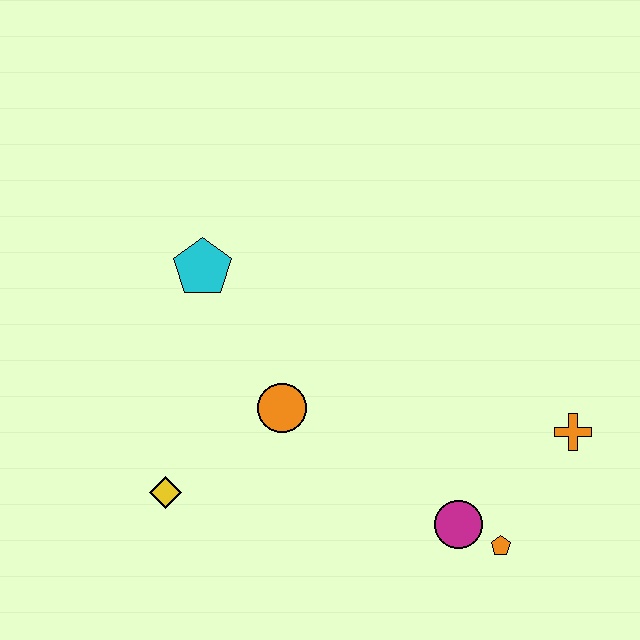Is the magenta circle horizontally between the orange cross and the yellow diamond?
Yes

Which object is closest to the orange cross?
The orange pentagon is closest to the orange cross.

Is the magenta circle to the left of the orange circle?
No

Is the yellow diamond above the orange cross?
No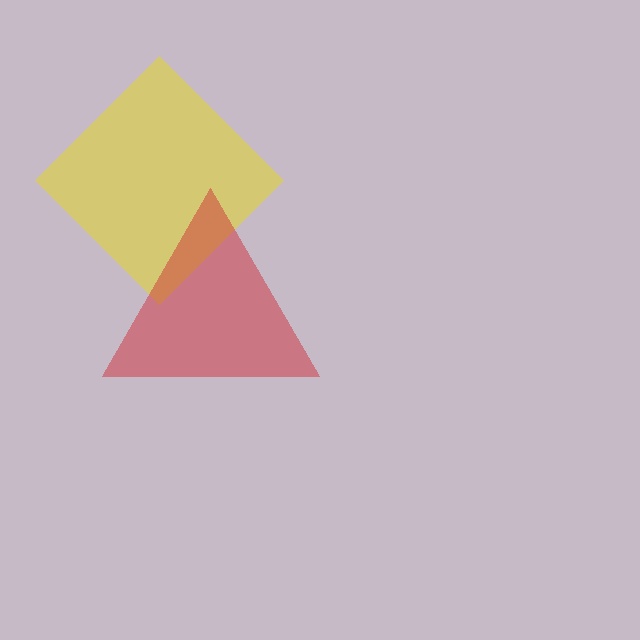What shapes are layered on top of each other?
The layered shapes are: a yellow diamond, a red triangle.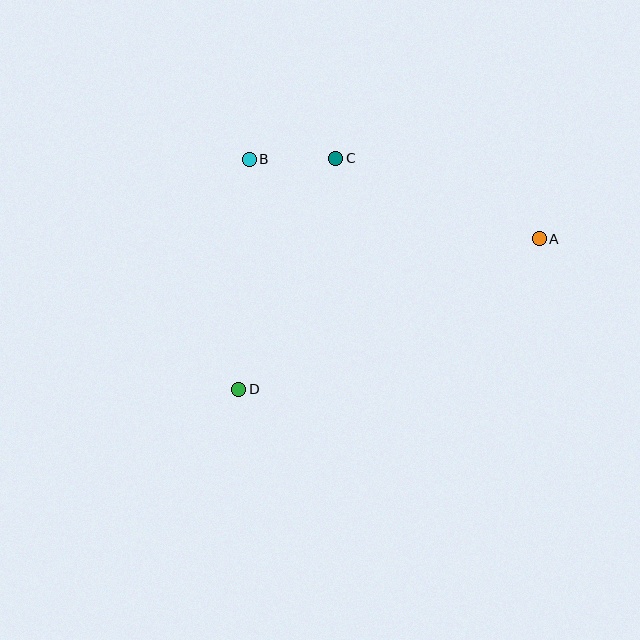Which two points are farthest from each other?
Points A and D are farthest from each other.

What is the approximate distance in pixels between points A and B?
The distance between A and B is approximately 301 pixels.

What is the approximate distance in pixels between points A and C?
The distance between A and C is approximately 219 pixels.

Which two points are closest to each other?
Points B and C are closest to each other.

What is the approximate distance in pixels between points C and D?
The distance between C and D is approximately 251 pixels.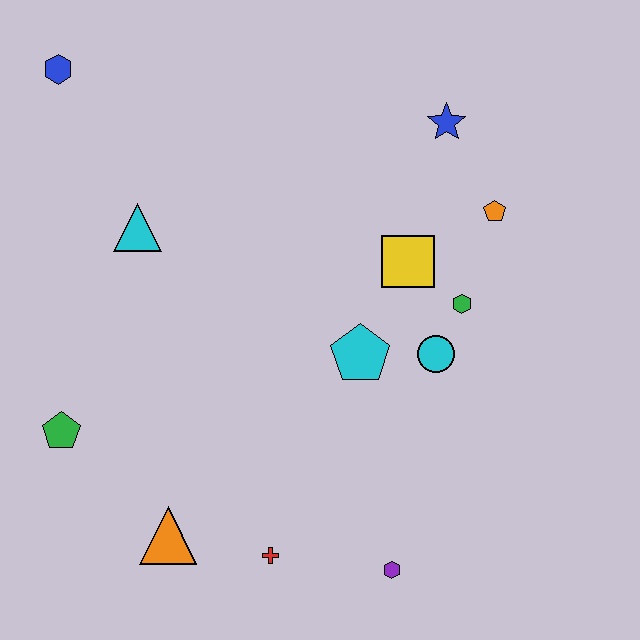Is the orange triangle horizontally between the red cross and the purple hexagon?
No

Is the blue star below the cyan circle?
No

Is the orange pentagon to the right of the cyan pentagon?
Yes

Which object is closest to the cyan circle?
The green hexagon is closest to the cyan circle.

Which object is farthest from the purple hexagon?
The blue hexagon is farthest from the purple hexagon.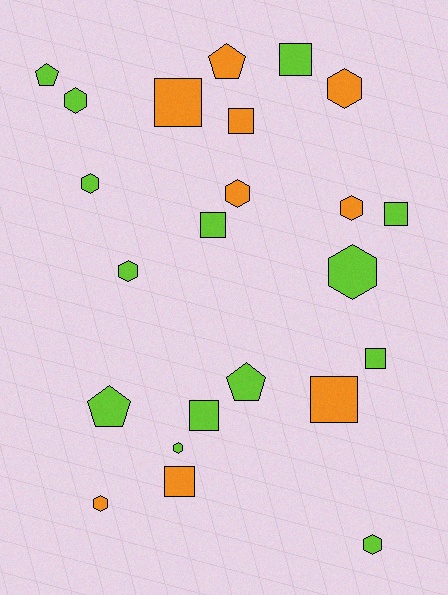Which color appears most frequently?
Lime, with 14 objects.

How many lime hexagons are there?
There are 6 lime hexagons.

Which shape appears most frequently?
Hexagon, with 10 objects.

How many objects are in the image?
There are 23 objects.